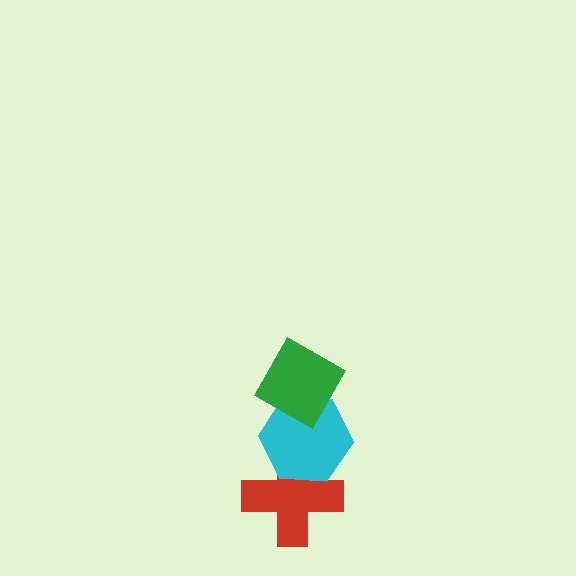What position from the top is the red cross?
The red cross is 3rd from the top.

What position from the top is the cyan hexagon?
The cyan hexagon is 2nd from the top.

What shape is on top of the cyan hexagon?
The green diamond is on top of the cyan hexagon.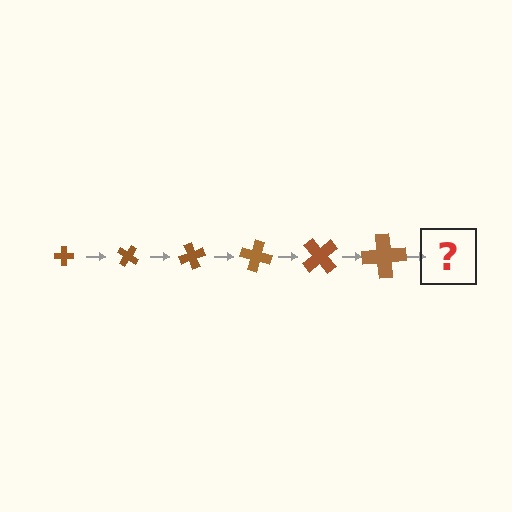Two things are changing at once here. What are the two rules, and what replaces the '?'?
The two rules are that the cross grows larger each step and it rotates 35 degrees each step. The '?' should be a cross, larger than the previous one and rotated 210 degrees from the start.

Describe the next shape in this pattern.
It should be a cross, larger than the previous one and rotated 210 degrees from the start.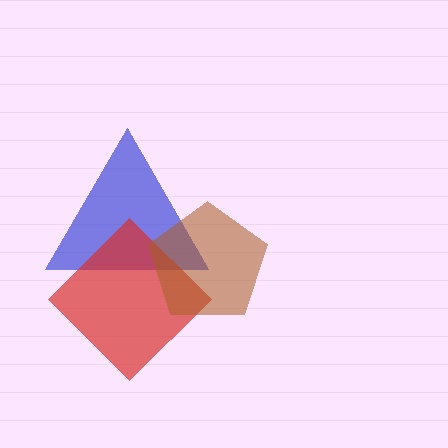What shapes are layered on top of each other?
The layered shapes are: a blue triangle, a red diamond, a brown pentagon.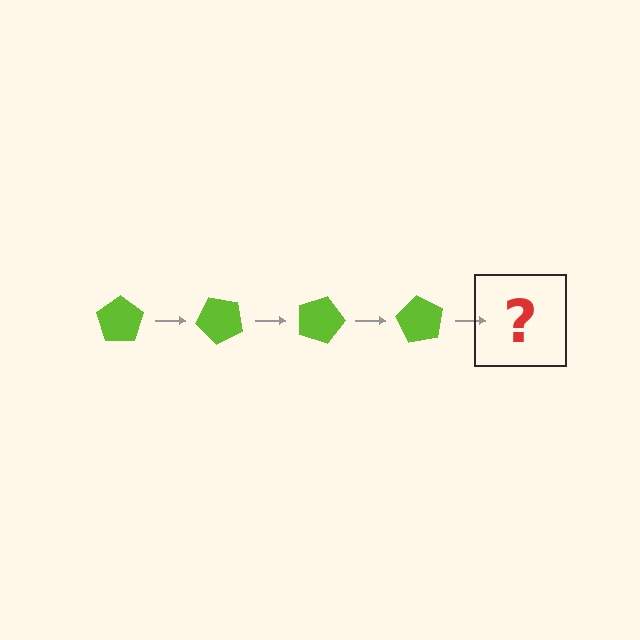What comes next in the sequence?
The next element should be a lime pentagon rotated 180 degrees.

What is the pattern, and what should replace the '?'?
The pattern is that the pentagon rotates 45 degrees each step. The '?' should be a lime pentagon rotated 180 degrees.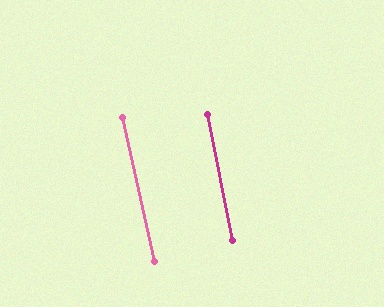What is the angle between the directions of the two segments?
Approximately 2 degrees.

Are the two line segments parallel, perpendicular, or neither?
Parallel — their directions differ by only 1.6°.